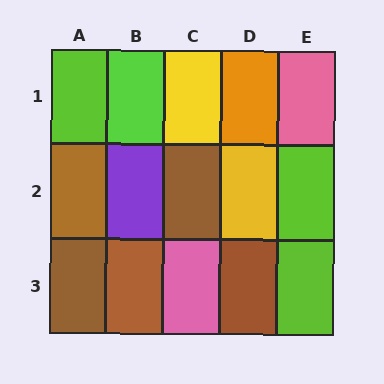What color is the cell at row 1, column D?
Orange.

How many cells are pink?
2 cells are pink.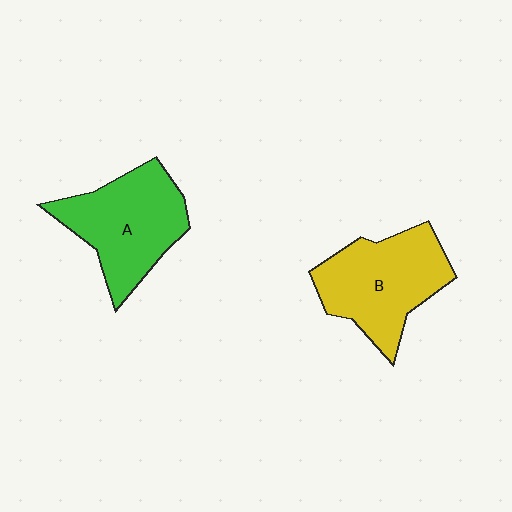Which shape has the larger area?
Shape B (yellow).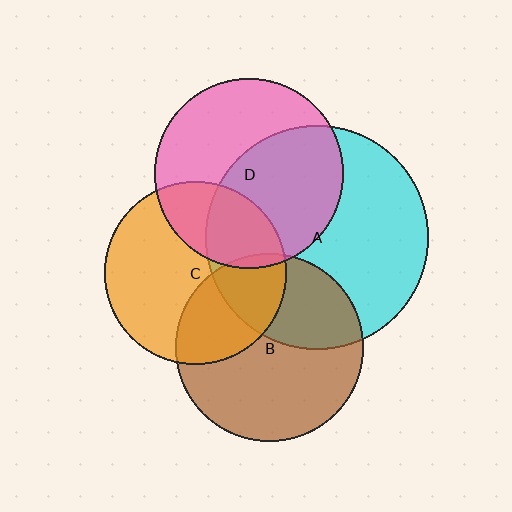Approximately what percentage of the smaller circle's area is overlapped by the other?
Approximately 35%.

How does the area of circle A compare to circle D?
Approximately 1.4 times.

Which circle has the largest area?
Circle A (cyan).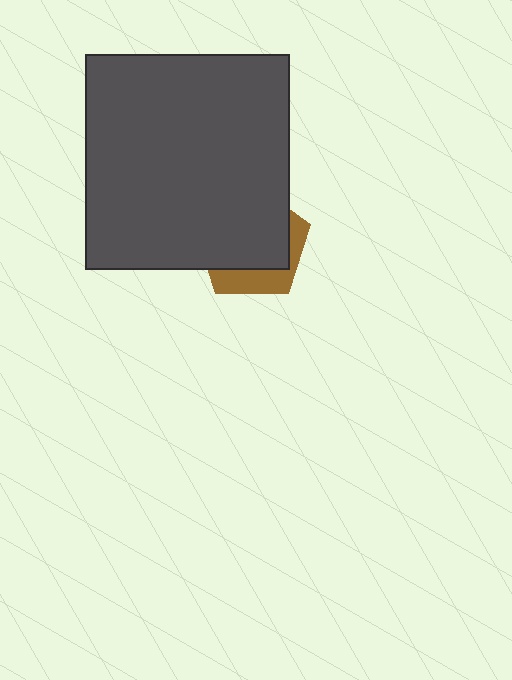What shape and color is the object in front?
The object in front is a dark gray rectangle.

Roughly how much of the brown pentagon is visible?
A small part of it is visible (roughly 30%).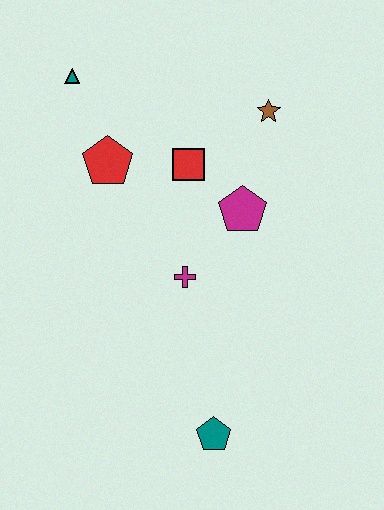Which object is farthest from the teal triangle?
The teal pentagon is farthest from the teal triangle.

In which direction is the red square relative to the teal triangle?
The red square is to the right of the teal triangle.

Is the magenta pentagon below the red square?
Yes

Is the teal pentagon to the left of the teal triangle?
No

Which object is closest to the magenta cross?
The magenta pentagon is closest to the magenta cross.